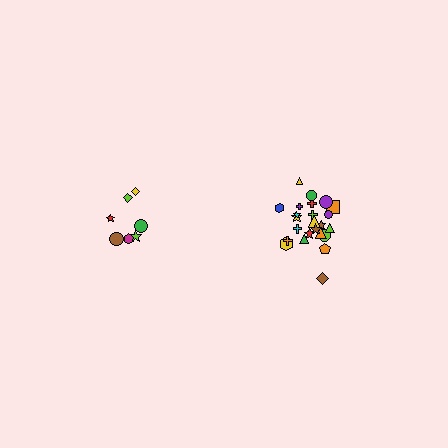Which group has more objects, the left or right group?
The right group.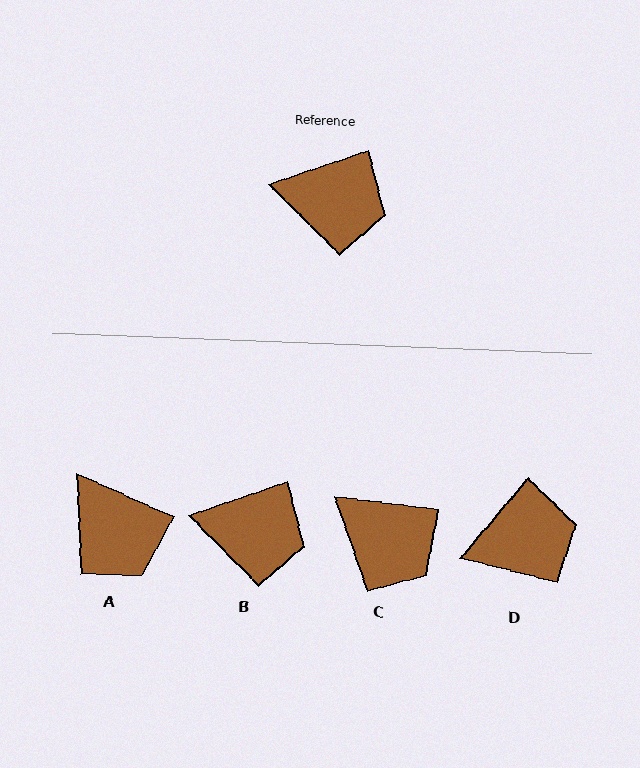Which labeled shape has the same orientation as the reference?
B.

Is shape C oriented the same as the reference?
No, it is off by about 25 degrees.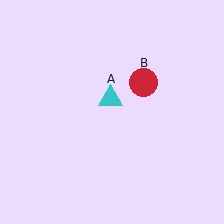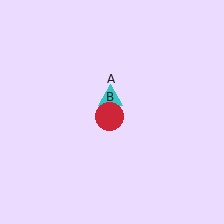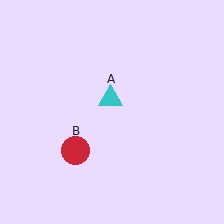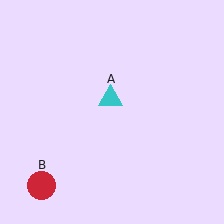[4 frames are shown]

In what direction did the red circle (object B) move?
The red circle (object B) moved down and to the left.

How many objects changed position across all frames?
1 object changed position: red circle (object B).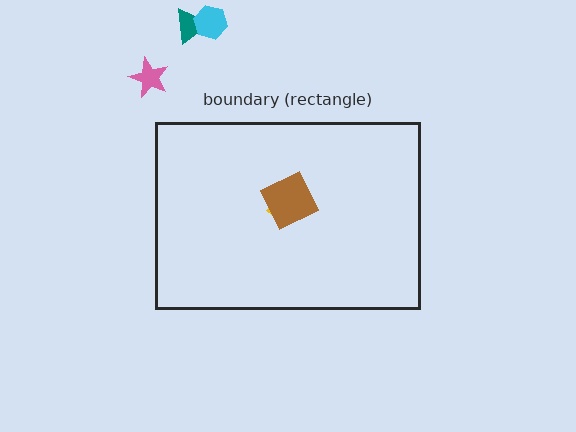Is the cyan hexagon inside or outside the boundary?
Outside.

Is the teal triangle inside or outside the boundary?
Outside.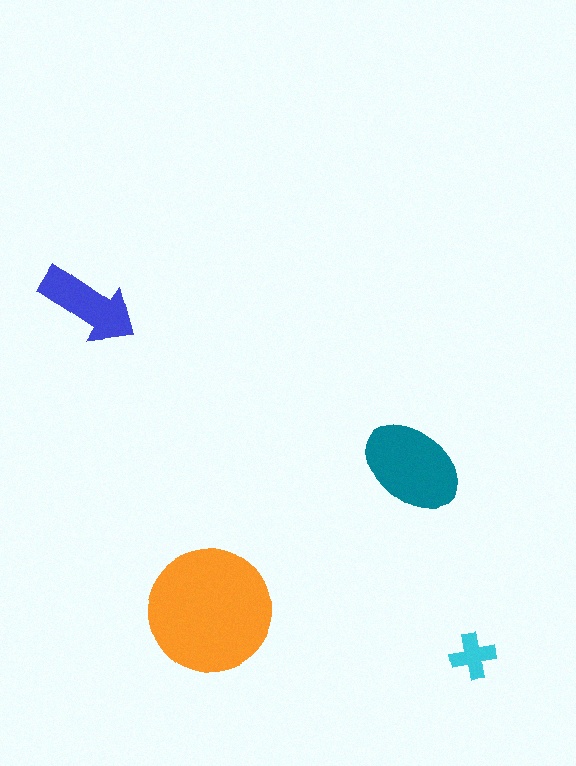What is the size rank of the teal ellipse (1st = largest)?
2nd.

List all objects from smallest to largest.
The cyan cross, the blue arrow, the teal ellipse, the orange circle.